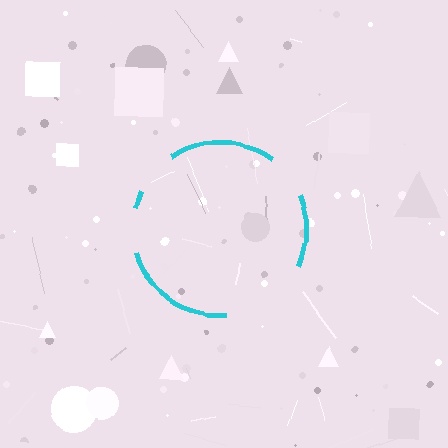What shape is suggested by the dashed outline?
The dashed outline suggests a circle.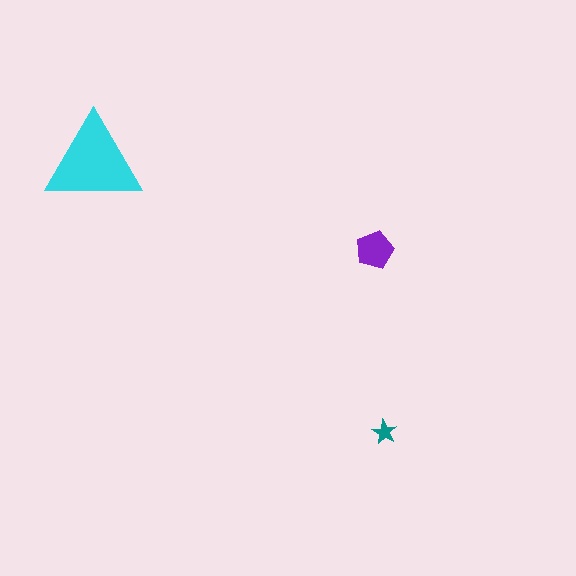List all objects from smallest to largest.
The teal star, the purple pentagon, the cyan triangle.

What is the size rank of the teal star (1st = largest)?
3rd.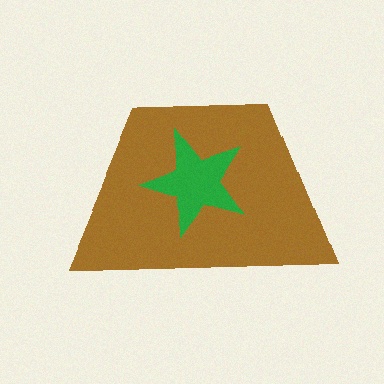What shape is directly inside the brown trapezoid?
The green star.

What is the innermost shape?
The green star.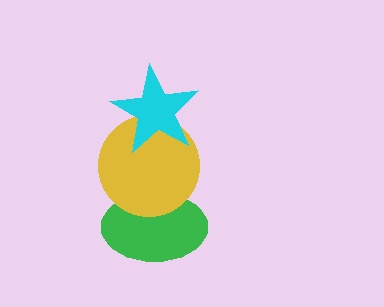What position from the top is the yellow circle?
The yellow circle is 2nd from the top.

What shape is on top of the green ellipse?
The yellow circle is on top of the green ellipse.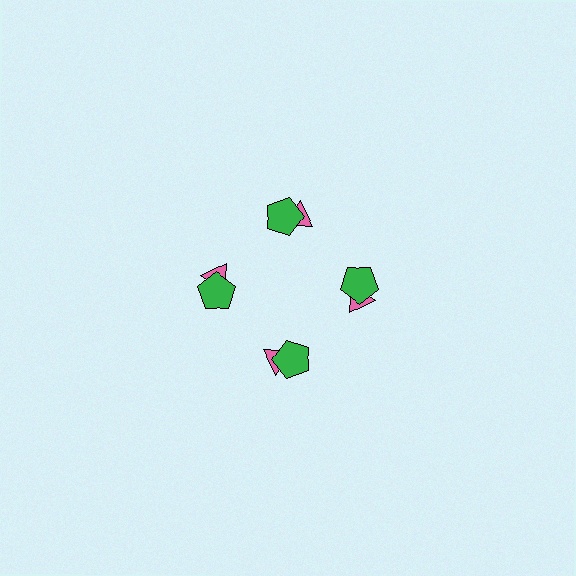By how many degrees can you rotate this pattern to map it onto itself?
The pattern maps onto itself every 90 degrees of rotation.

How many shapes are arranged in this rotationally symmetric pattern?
There are 8 shapes, arranged in 4 groups of 2.